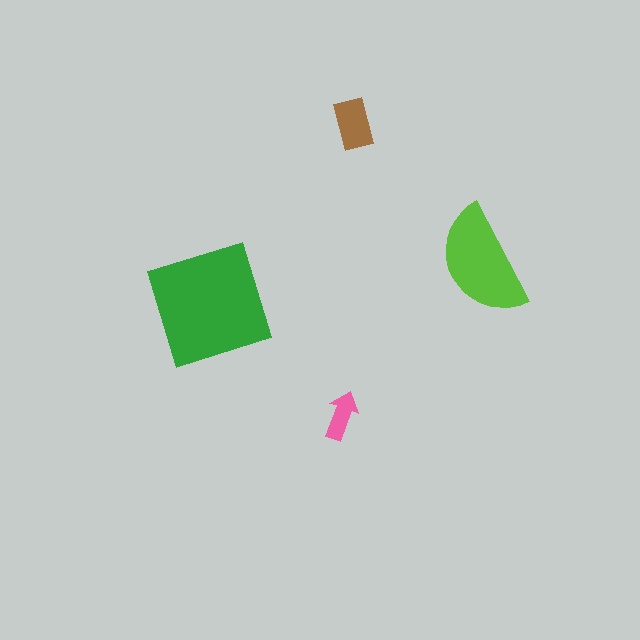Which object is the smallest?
The pink arrow.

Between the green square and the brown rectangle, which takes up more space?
The green square.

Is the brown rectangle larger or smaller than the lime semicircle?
Smaller.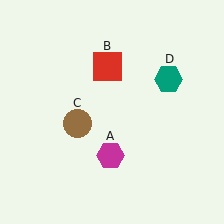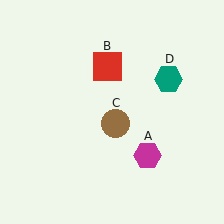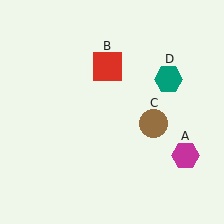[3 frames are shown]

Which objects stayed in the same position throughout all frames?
Red square (object B) and teal hexagon (object D) remained stationary.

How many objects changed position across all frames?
2 objects changed position: magenta hexagon (object A), brown circle (object C).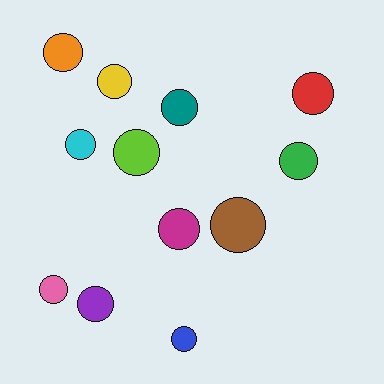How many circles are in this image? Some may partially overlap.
There are 12 circles.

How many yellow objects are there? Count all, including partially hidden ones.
There is 1 yellow object.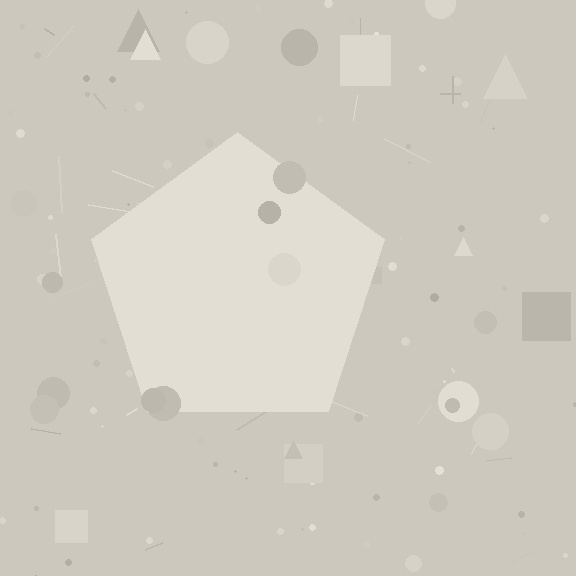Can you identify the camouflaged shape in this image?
The camouflaged shape is a pentagon.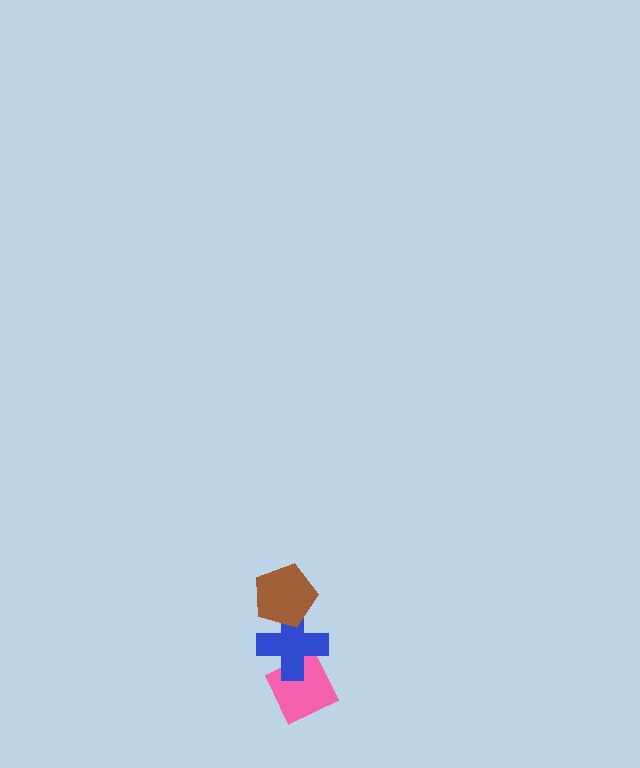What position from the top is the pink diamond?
The pink diamond is 3rd from the top.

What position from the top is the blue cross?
The blue cross is 2nd from the top.